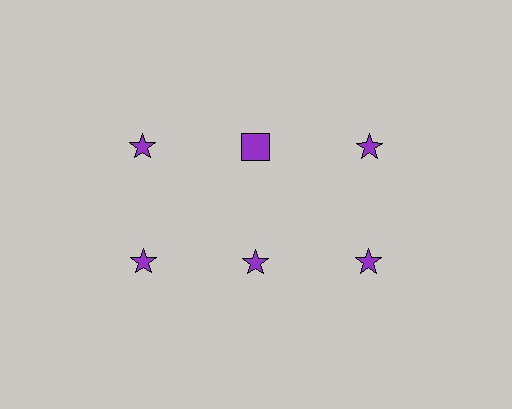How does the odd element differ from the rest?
It has a different shape: square instead of star.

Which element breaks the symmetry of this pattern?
The purple square in the top row, second from left column breaks the symmetry. All other shapes are purple stars.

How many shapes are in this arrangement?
There are 6 shapes arranged in a grid pattern.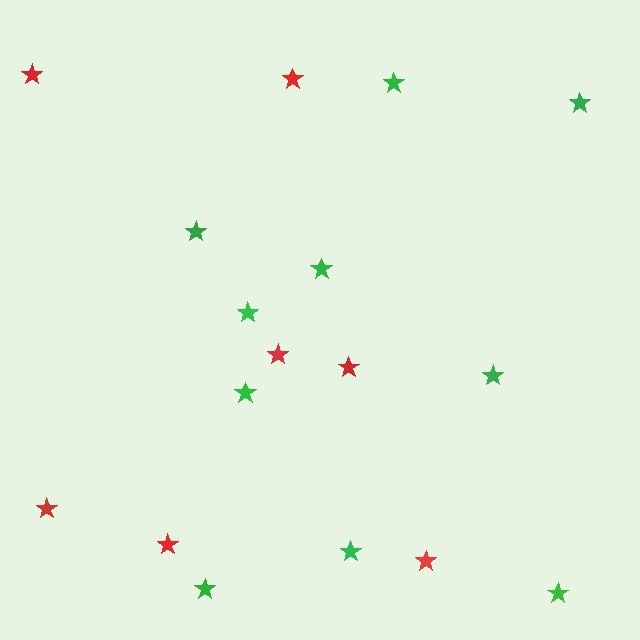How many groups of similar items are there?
There are 2 groups: one group of green stars (10) and one group of red stars (7).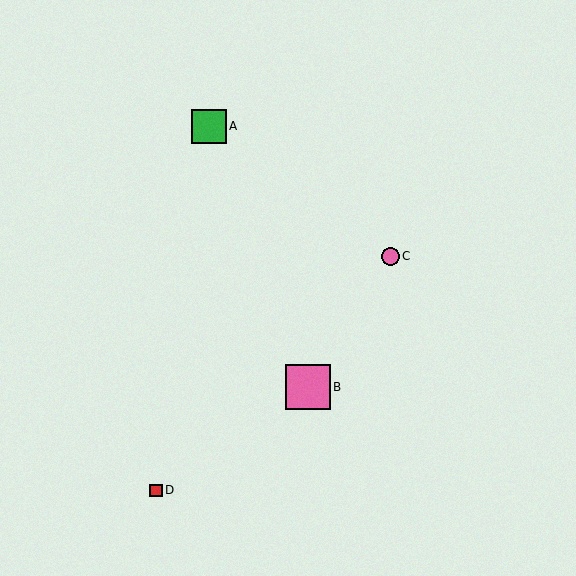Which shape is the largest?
The pink square (labeled B) is the largest.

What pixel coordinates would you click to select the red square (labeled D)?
Click at (156, 490) to select the red square D.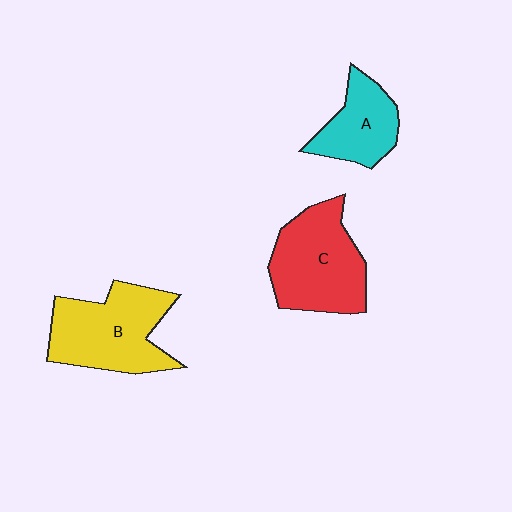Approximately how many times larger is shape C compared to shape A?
Approximately 1.6 times.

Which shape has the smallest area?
Shape A (cyan).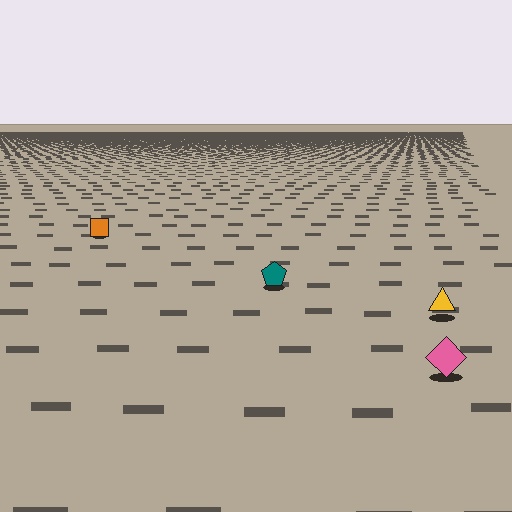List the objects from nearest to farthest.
From nearest to farthest: the pink diamond, the yellow triangle, the teal pentagon, the orange square.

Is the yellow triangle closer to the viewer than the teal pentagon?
Yes. The yellow triangle is closer — you can tell from the texture gradient: the ground texture is coarser near it.